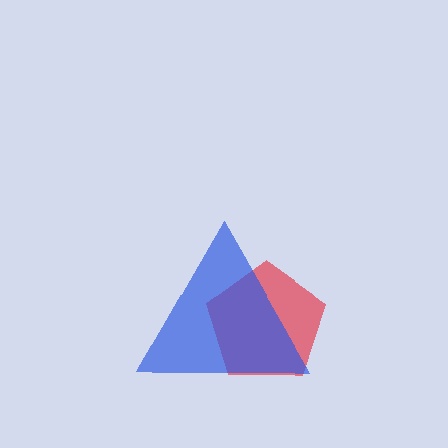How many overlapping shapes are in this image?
There are 2 overlapping shapes in the image.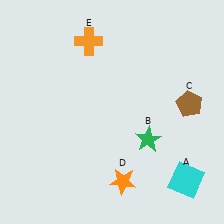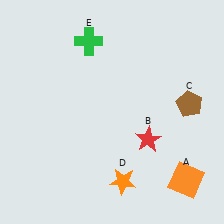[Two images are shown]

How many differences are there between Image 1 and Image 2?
There are 3 differences between the two images.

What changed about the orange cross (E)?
In Image 1, E is orange. In Image 2, it changed to green.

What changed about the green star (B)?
In Image 1, B is green. In Image 2, it changed to red.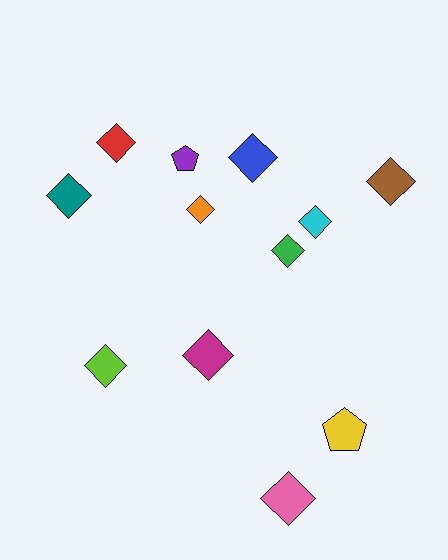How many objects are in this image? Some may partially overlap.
There are 12 objects.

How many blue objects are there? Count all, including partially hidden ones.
There is 1 blue object.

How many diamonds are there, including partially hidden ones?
There are 10 diamonds.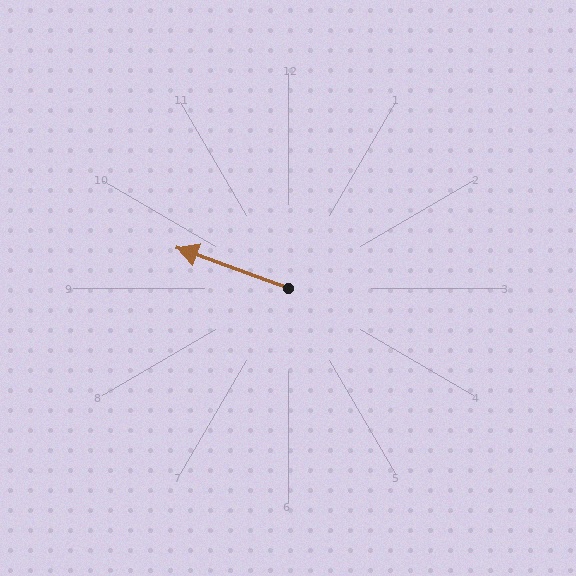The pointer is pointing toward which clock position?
Roughly 10 o'clock.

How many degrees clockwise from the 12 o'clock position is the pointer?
Approximately 290 degrees.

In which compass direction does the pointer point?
West.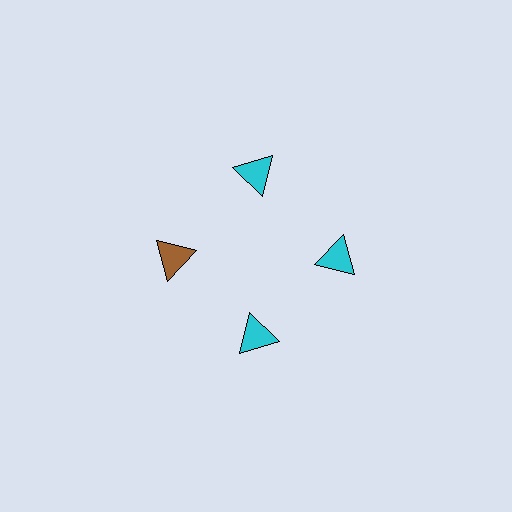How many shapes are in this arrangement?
There are 4 shapes arranged in a ring pattern.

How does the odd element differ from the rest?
It has a different color: brown instead of cyan.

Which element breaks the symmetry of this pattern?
The brown triangle at roughly the 9 o'clock position breaks the symmetry. All other shapes are cyan triangles.